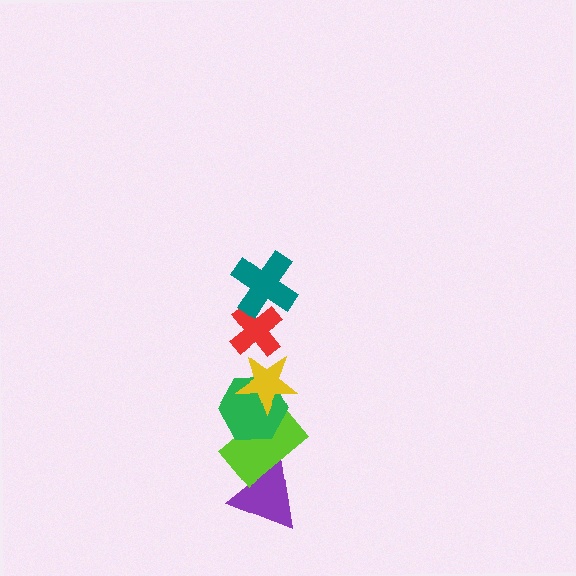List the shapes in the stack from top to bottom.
From top to bottom: the teal cross, the red cross, the yellow star, the green hexagon, the lime rectangle, the purple triangle.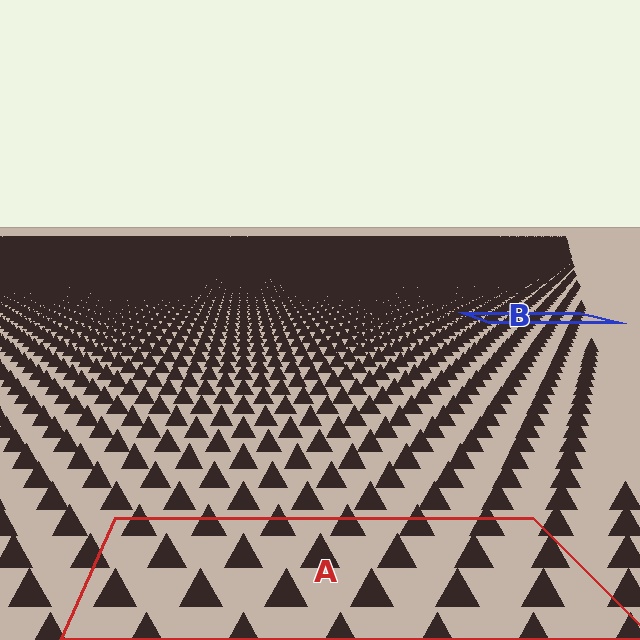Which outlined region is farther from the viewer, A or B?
Region B is farther from the viewer — the texture elements inside it appear smaller and more densely packed.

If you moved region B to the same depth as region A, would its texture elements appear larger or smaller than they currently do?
They would appear larger. At a closer depth, the same texture elements are projected at a bigger on-screen size.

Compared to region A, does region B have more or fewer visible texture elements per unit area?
Region B has more texture elements per unit area — they are packed more densely because it is farther away.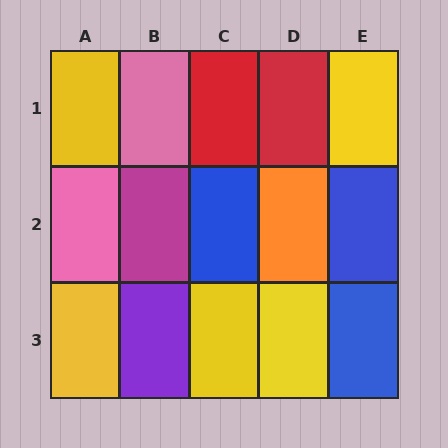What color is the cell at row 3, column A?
Yellow.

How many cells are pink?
2 cells are pink.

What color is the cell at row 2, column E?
Blue.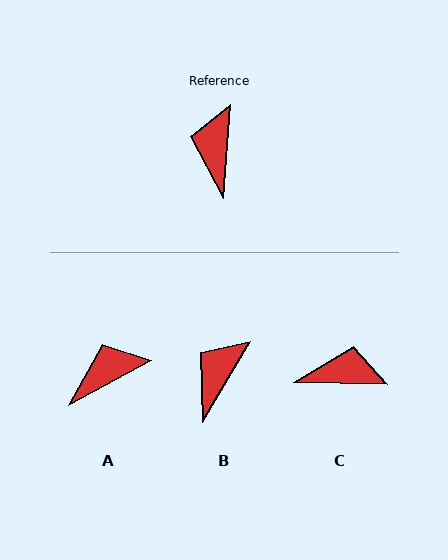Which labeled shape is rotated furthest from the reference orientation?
C, about 87 degrees away.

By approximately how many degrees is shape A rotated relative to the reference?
Approximately 57 degrees clockwise.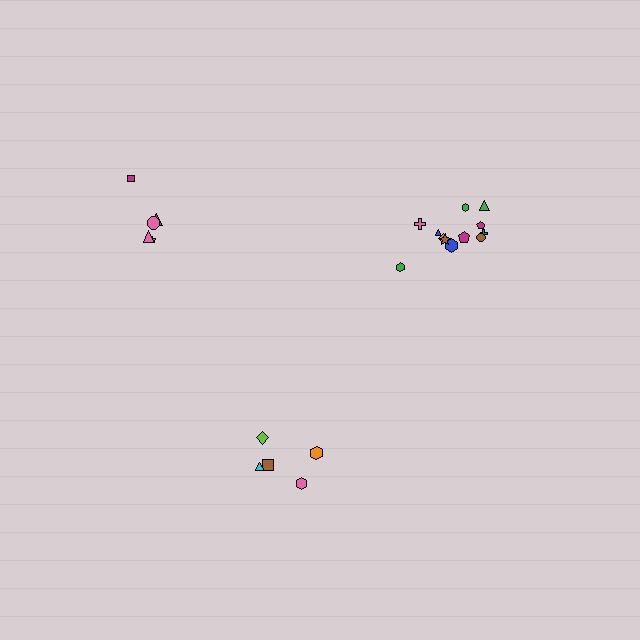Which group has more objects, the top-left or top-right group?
The top-right group.